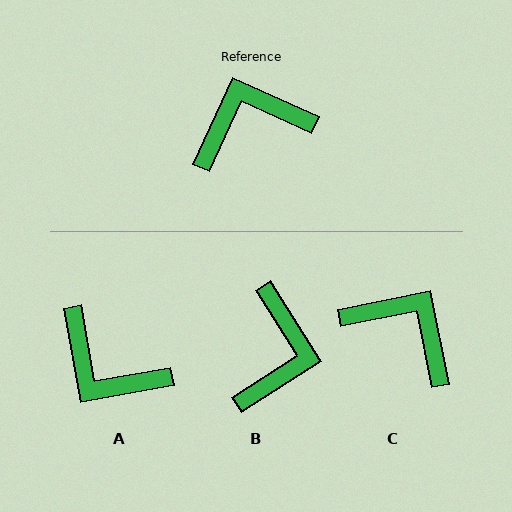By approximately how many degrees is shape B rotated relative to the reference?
Approximately 123 degrees clockwise.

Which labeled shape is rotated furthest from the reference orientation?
A, about 125 degrees away.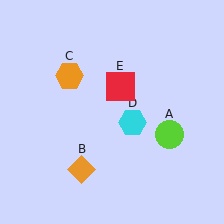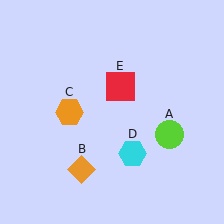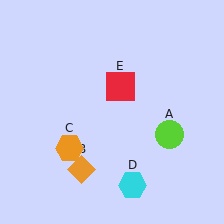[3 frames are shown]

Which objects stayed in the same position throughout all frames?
Lime circle (object A) and orange diamond (object B) and red square (object E) remained stationary.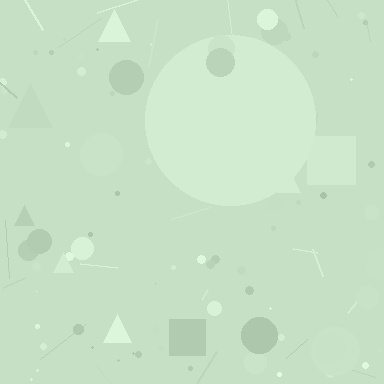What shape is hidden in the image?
A circle is hidden in the image.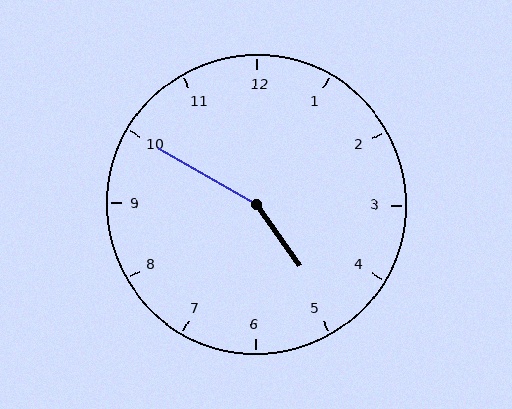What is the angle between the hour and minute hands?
Approximately 155 degrees.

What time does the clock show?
4:50.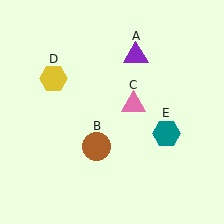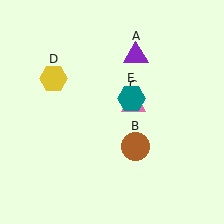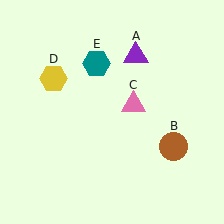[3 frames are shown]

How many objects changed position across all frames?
2 objects changed position: brown circle (object B), teal hexagon (object E).